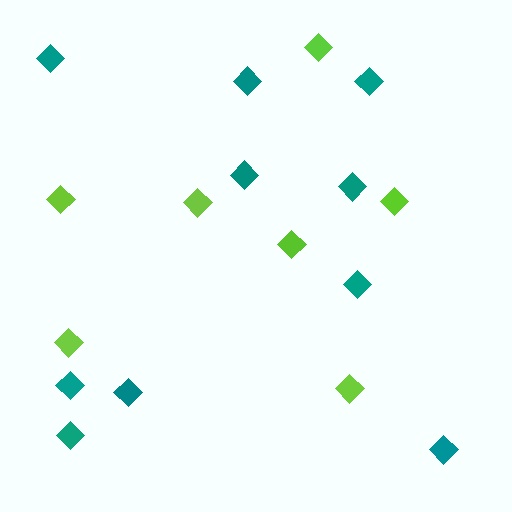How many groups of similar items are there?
There are 2 groups: one group of teal diamonds (10) and one group of lime diamonds (7).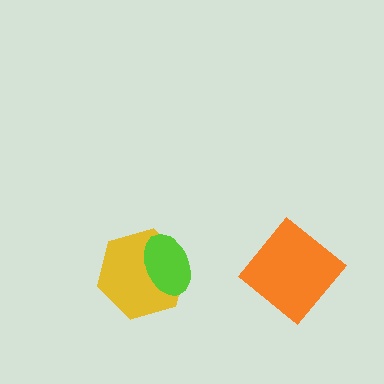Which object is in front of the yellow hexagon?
The lime ellipse is in front of the yellow hexagon.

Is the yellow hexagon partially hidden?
Yes, it is partially covered by another shape.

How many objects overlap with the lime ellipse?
1 object overlaps with the lime ellipse.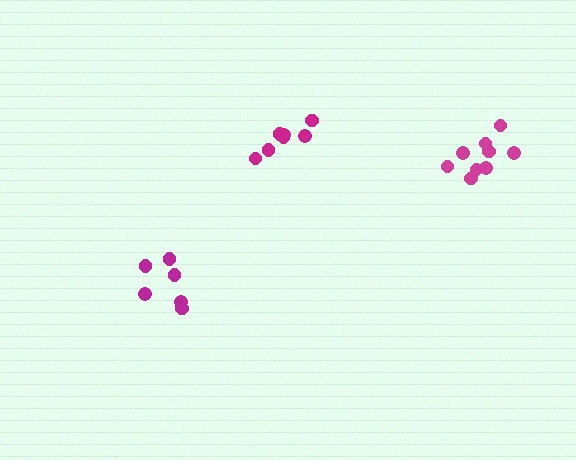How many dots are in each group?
Group 1: 9 dots, Group 2: 7 dots, Group 3: 6 dots (22 total).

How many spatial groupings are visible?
There are 3 spatial groupings.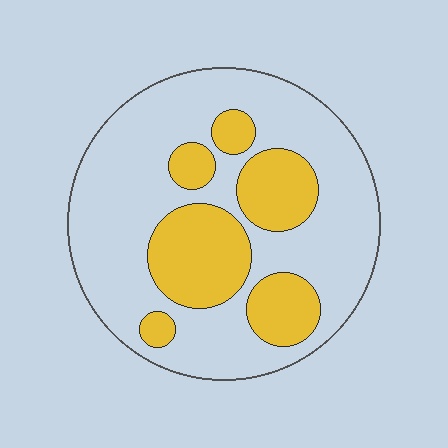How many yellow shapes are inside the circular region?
6.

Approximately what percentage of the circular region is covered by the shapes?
Approximately 30%.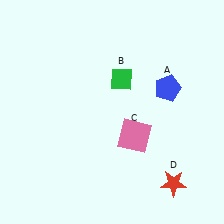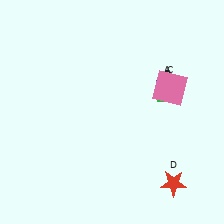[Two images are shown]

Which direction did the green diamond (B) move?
The green diamond (B) moved right.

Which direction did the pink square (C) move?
The pink square (C) moved up.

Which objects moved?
The objects that moved are: the green diamond (B), the pink square (C).